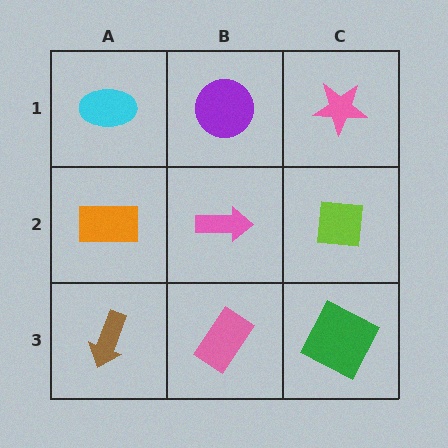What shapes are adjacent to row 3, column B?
A pink arrow (row 2, column B), a brown arrow (row 3, column A), a green square (row 3, column C).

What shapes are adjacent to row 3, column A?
An orange rectangle (row 2, column A), a pink rectangle (row 3, column B).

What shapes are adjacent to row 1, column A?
An orange rectangle (row 2, column A), a purple circle (row 1, column B).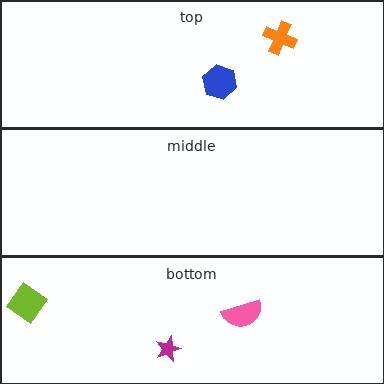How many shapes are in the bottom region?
3.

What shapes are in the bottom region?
The lime diamond, the pink semicircle, the magenta star.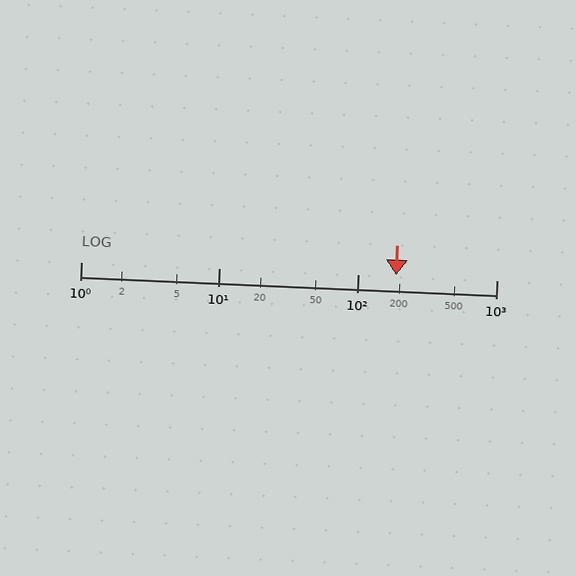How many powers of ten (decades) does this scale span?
The scale spans 3 decades, from 1 to 1000.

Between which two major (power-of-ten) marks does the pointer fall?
The pointer is between 100 and 1000.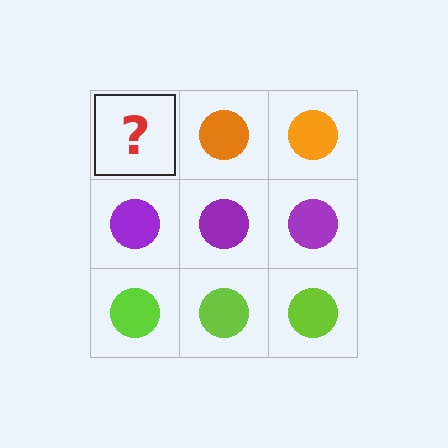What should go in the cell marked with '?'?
The missing cell should contain an orange circle.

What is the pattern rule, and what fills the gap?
The rule is that each row has a consistent color. The gap should be filled with an orange circle.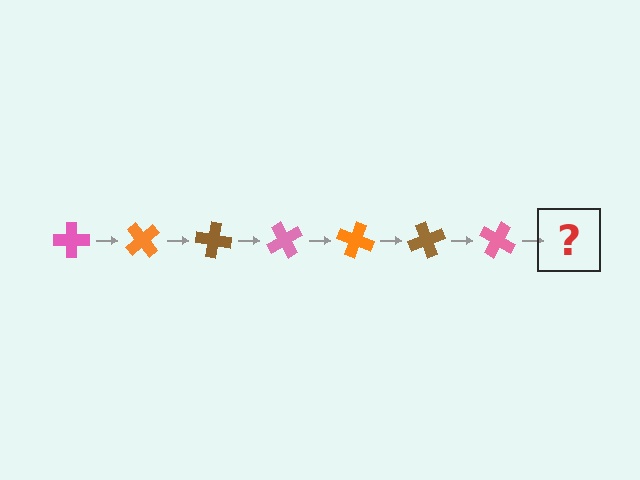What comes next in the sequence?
The next element should be an orange cross, rotated 350 degrees from the start.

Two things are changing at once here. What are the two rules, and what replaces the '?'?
The two rules are that it rotates 50 degrees each step and the color cycles through pink, orange, and brown. The '?' should be an orange cross, rotated 350 degrees from the start.